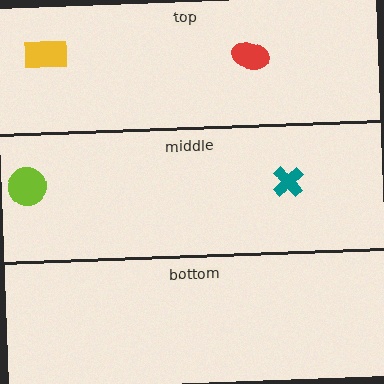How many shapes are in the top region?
2.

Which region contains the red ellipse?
The top region.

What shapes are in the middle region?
The teal cross, the lime circle.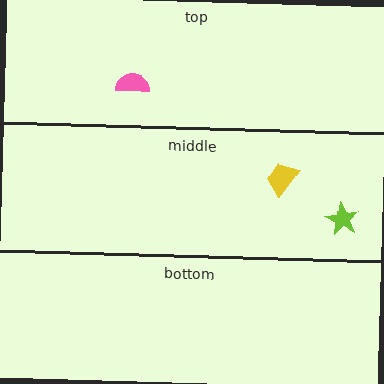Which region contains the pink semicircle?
The top region.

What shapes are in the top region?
The pink semicircle.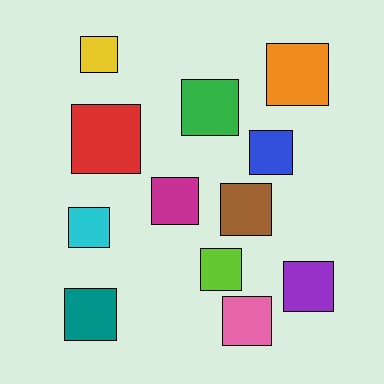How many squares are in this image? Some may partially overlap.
There are 12 squares.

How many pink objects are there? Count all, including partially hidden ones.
There is 1 pink object.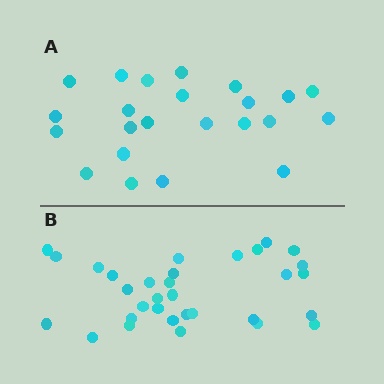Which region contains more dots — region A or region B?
Region B (the bottom region) has more dots.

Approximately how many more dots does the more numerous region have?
Region B has roughly 8 or so more dots than region A.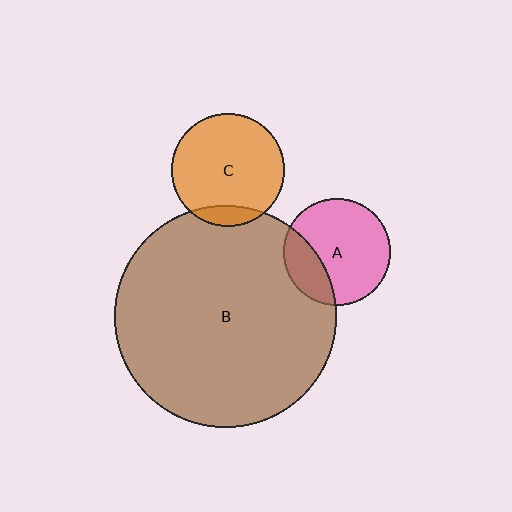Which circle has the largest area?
Circle B (brown).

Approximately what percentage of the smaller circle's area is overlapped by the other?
Approximately 25%.